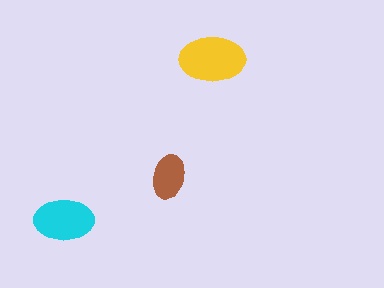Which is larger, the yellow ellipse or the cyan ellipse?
The yellow one.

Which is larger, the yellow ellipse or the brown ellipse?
The yellow one.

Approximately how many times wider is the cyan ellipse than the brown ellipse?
About 1.5 times wider.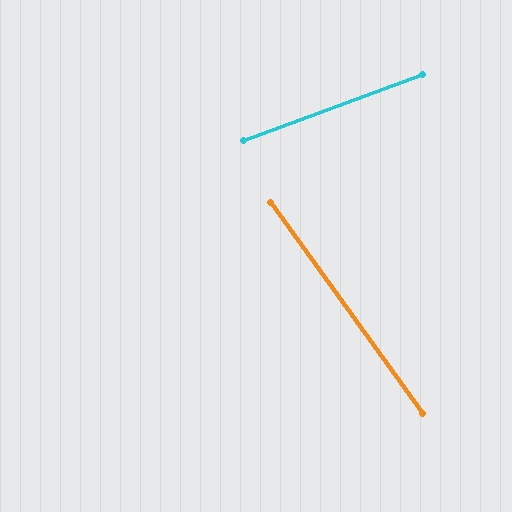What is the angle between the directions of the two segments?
Approximately 75 degrees.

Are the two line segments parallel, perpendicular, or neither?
Neither parallel nor perpendicular — they differ by about 75°.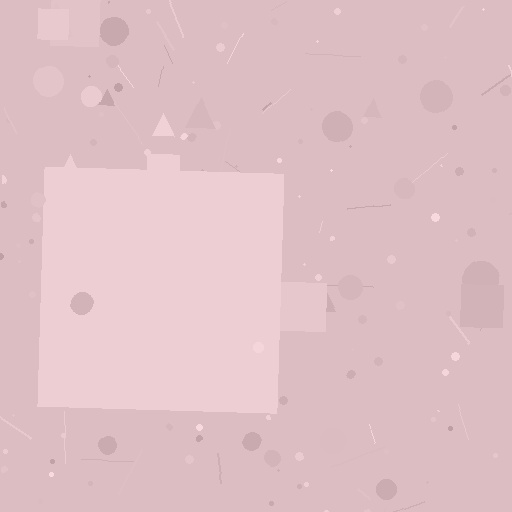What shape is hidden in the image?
A square is hidden in the image.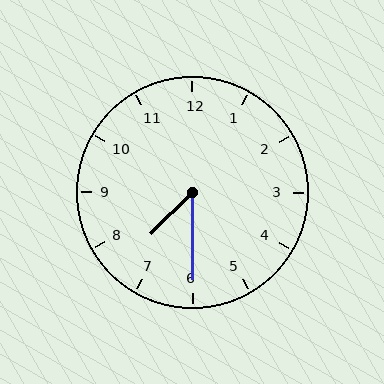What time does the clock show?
7:30.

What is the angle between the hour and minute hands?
Approximately 45 degrees.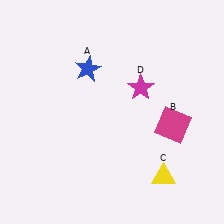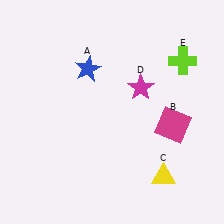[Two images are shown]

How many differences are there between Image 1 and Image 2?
There is 1 difference between the two images.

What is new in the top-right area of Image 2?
A lime cross (E) was added in the top-right area of Image 2.